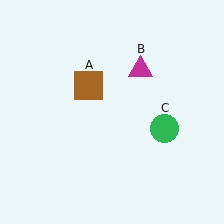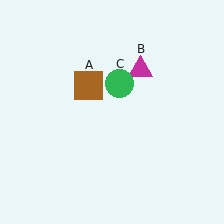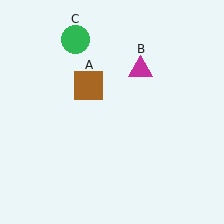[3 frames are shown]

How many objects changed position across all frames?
1 object changed position: green circle (object C).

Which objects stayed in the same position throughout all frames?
Brown square (object A) and magenta triangle (object B) remained stationary.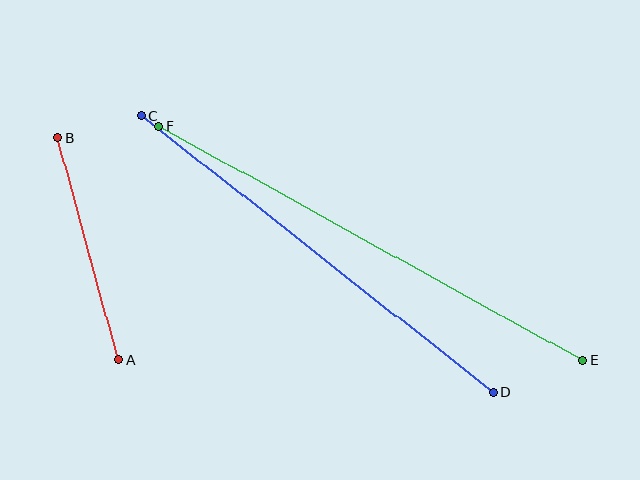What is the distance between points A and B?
The distance is approximately 231 pixels.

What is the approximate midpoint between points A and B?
The midpoint is at approximately (88, 249) pixels.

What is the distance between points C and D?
The distance is approximately 447 pixels.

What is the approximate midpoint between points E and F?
The midpoint is at approximately (371, 243) pixels.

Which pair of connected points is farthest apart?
Points E and F are farthest apart.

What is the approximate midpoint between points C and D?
The midpoint is at approximately (317, 254) pixels.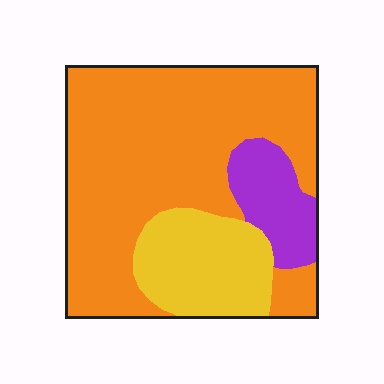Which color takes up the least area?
Purple, at roughly 10%.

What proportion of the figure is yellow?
Yellow takes up less than a quarter of the figure.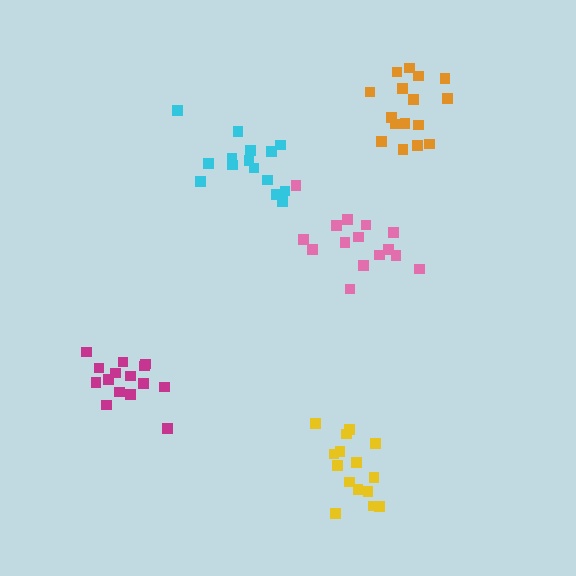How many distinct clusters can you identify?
There are 5 distinct clusters.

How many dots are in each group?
Group 1: 15 dots, Group 2: 15 dots, Group 3: 15 dots, Group 4: 16 dots, Group 5: 15 dots (76 total).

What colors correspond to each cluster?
The clusters are colored: magenta, pink, cyan, orange, yellow.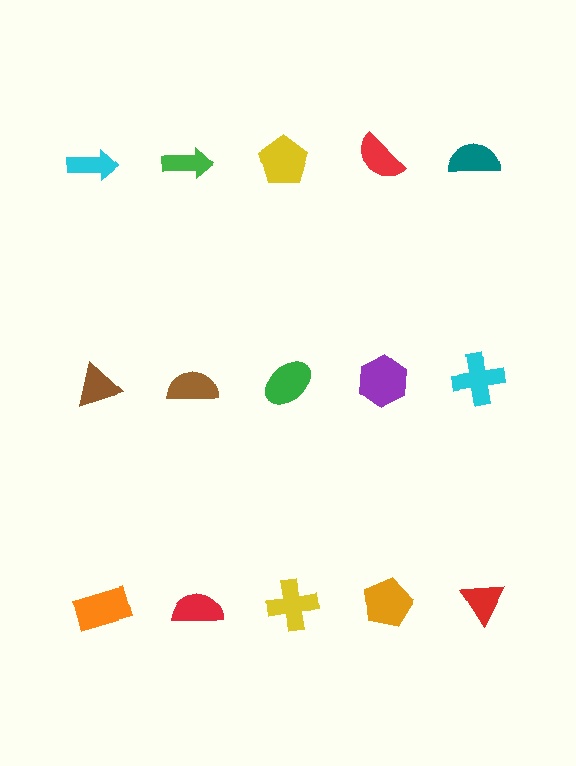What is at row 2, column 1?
A brown triangle.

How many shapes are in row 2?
5 shapes.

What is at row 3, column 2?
A red semicircle.